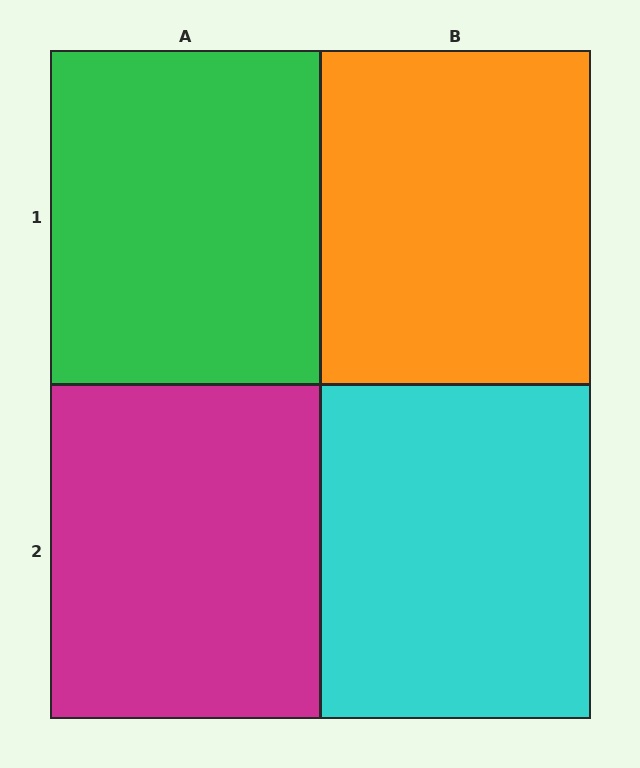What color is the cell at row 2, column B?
Cyan.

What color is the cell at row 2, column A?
Magenta.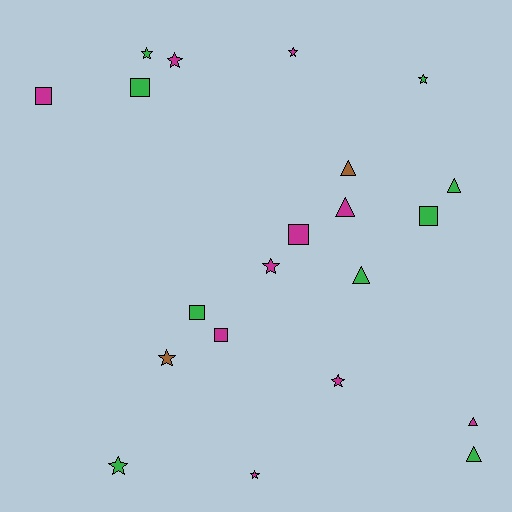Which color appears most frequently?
Magenta, with 10 objects.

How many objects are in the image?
There are 21 objects.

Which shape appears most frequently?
Star, with 9 objects.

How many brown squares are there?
There are no brown squares.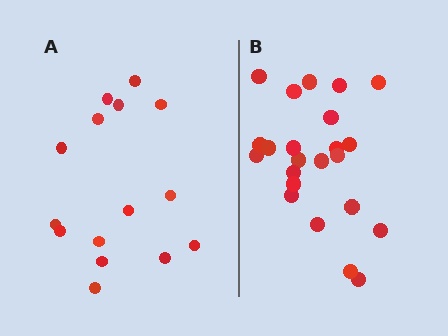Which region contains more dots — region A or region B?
Region B (the right region) has more dots.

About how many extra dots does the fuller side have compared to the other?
Region B has roughly 8 or so more dots than region A.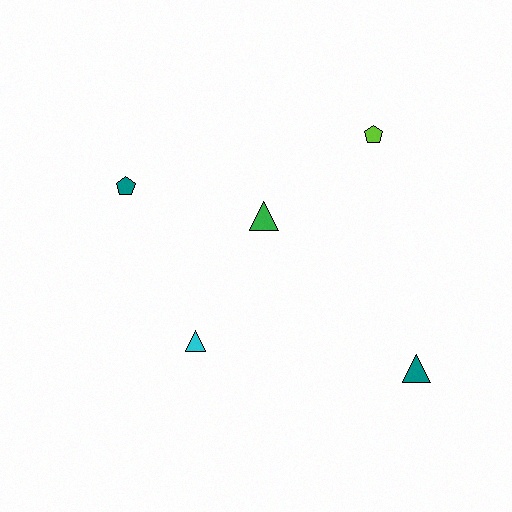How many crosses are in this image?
There are no crosses.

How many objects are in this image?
There are 5 objects.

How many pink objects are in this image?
There are no pink objects.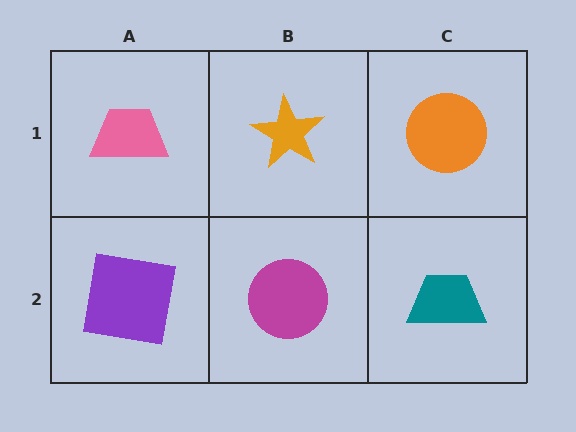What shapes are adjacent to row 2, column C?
An orange circle (row 1, column C), a magenta circle (row 2, column B).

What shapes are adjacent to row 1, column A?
A purple square (row 2, column A), an orange star (row 1, column B).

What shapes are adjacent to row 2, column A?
A pink trapezoid (row 1, column A), a magenta circle (row 2, column B).